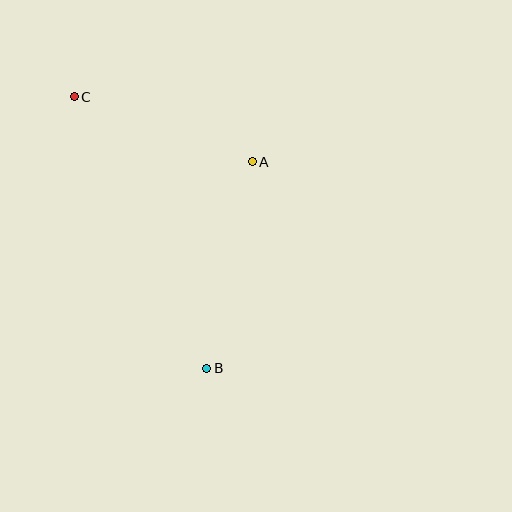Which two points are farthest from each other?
Points B and C are farthest from each other.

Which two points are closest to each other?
Points A and C are closest to each other.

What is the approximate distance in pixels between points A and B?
The distance between A and B is approximately 212 pixels.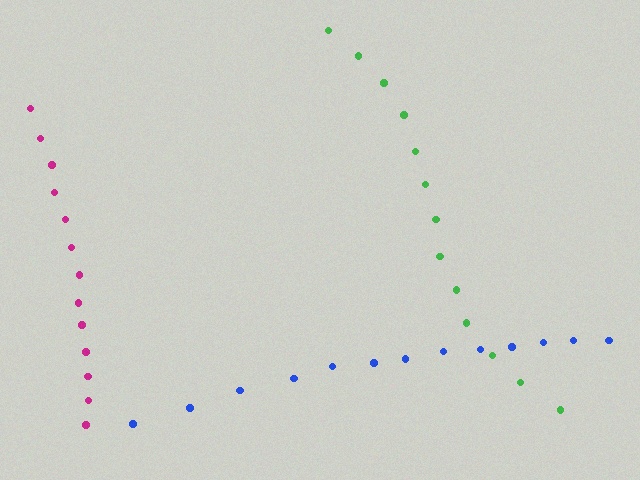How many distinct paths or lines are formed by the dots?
There are 3 distinct paths.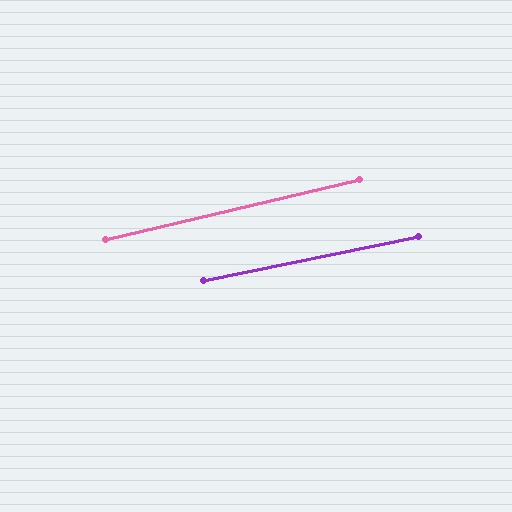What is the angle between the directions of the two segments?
Approximately 2 degrees.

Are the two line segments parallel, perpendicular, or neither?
Parallel — their directions differ by only 1.7°.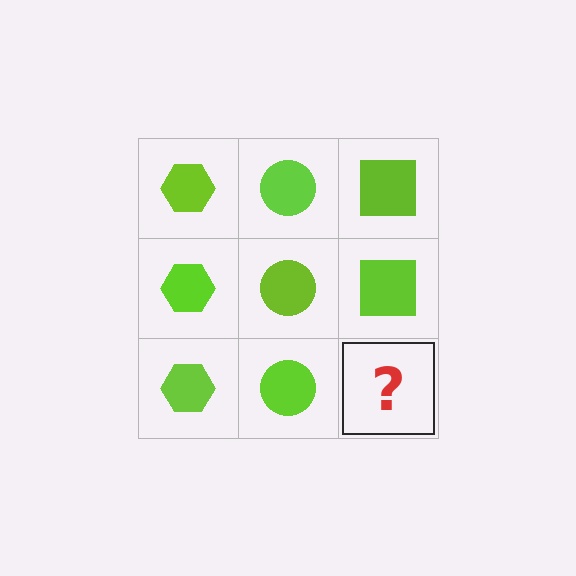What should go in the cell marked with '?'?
The missing cell should contain a lime square.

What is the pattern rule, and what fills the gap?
The rule is that each column has a consistent shape. The gap should be filled with a lime square.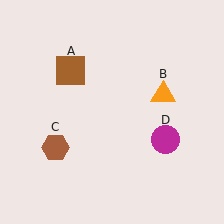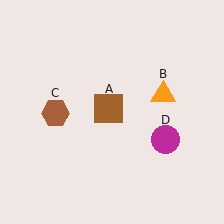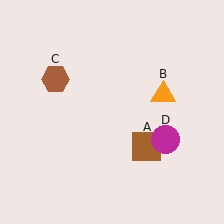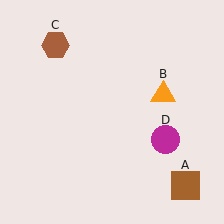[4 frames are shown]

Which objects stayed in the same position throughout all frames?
Orange triangle (object B) and magenta circle (object D) remained stationary.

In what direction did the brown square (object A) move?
The brown square (object A) moved down and to the right.